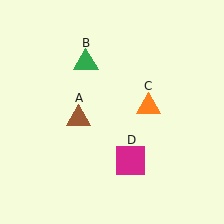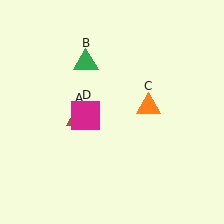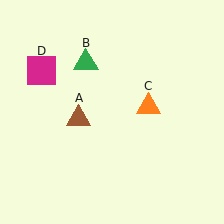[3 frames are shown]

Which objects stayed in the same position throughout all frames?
Brown triangle (object A) and green triangle (object B) and orange triangle (object C) remained stationary.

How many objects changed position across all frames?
1 object changed position: magenta square (object D).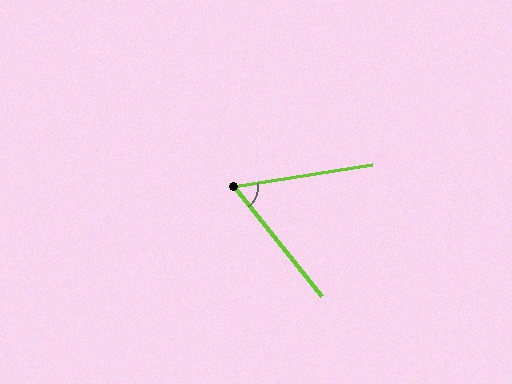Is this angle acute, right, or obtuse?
It is acute.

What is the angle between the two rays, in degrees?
Approximately 61 degrees.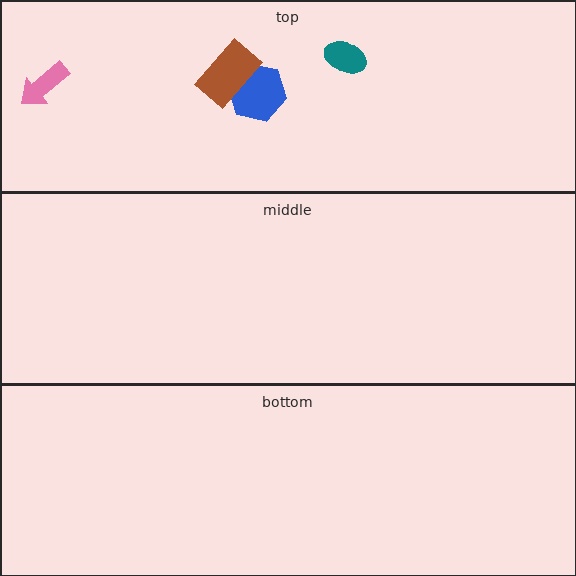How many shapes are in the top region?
4.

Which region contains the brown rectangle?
The top region.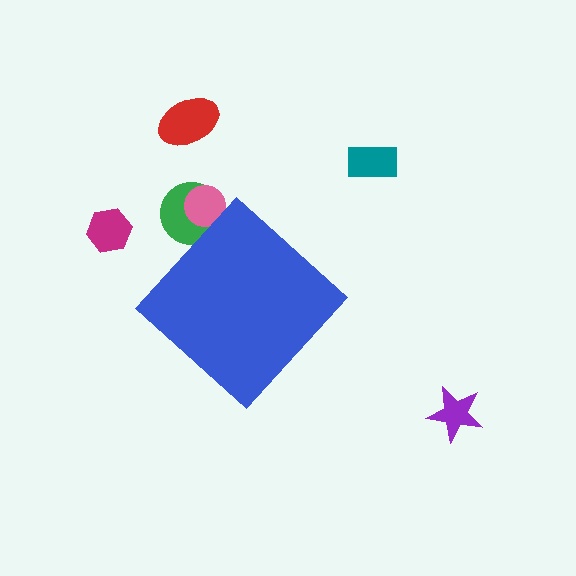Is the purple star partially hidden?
No, the purple star is fully visible.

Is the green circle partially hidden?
Yes, the green circle is partially hidden behind the blue diamond.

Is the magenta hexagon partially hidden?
No, the magenta hexagon is fully visible.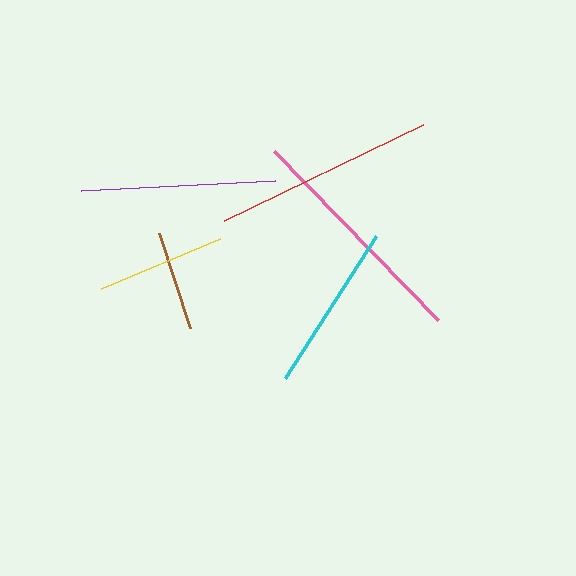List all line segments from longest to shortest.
From longest to shortest: pink, red, purple, cyan, yellow, brown.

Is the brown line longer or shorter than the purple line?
The purple line is longer than the brown line.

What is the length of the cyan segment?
The cyan segment is approximately 169 pixels long.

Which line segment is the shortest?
The brown line is the shortest at approximately 100 pixels.